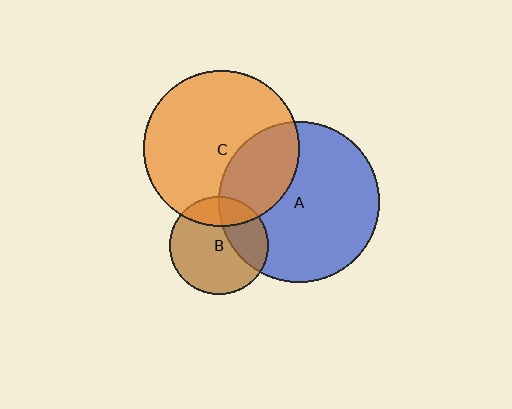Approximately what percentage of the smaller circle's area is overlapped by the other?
Approximately 30%.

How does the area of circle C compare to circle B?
Approximately 2.5 times.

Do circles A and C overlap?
Yes.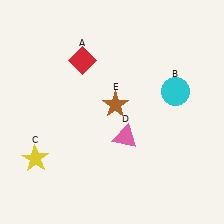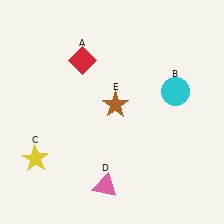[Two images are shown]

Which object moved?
The pink triangle (D) moved down.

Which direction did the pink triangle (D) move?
The pink triangle (D) moved down.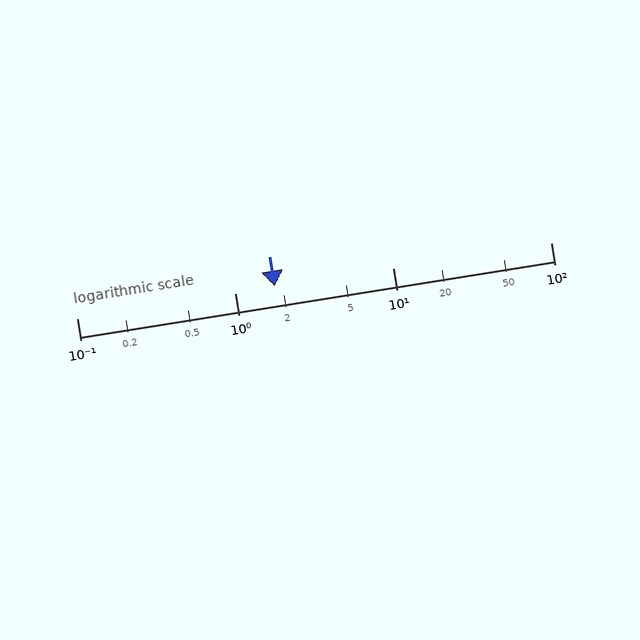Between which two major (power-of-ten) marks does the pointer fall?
The pointer is between 1 and 10.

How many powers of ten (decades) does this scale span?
The scale spans 3 decades, from 0.1 to 100.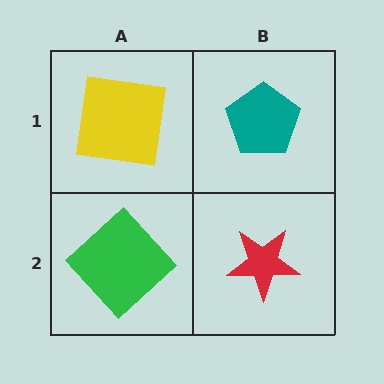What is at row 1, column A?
A yellow square.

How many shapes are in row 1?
2 shapes.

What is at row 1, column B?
A teal pentagon.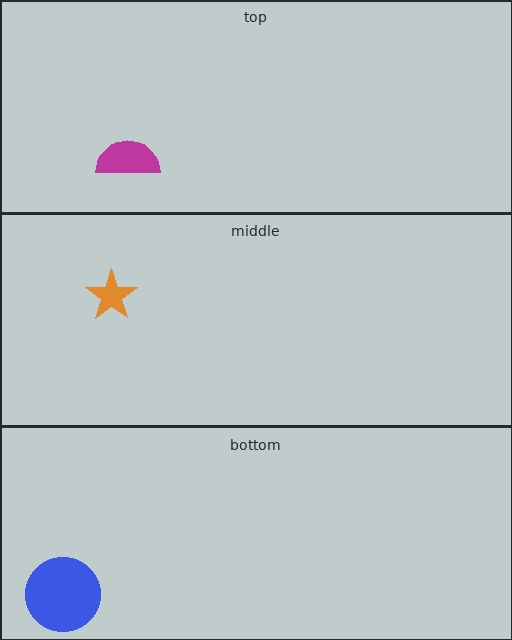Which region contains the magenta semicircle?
The top region.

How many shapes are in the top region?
1.